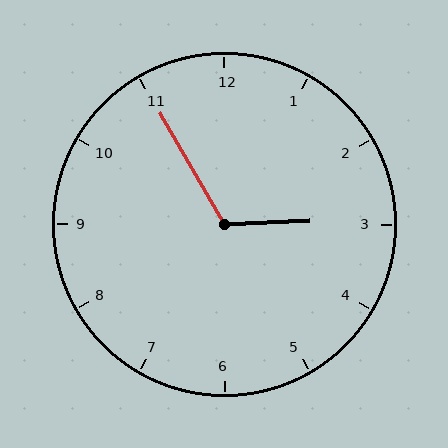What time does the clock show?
2:55.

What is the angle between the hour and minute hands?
Approximately 118 degrees.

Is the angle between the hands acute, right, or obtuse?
It is obtuse.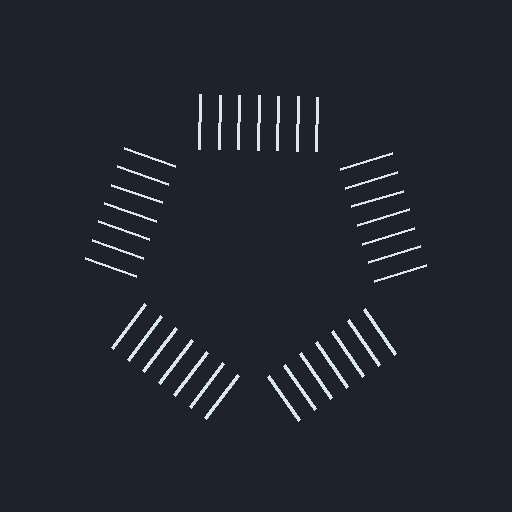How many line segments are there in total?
35 — 7 along each of the 5 edges.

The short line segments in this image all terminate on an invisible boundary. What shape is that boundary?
An illusory pentagon — the line segments terminate on its edges but no continuous stroke is drawn.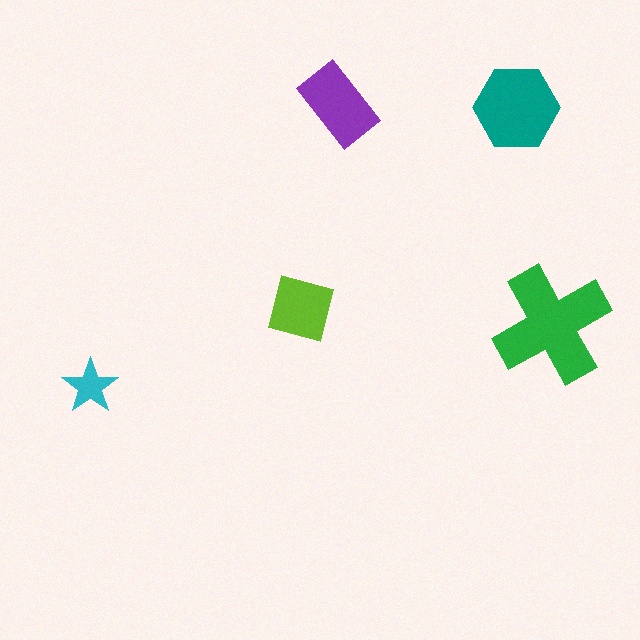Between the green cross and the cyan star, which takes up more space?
The green cross.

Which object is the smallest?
The cyan star.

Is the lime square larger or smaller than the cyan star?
Larger.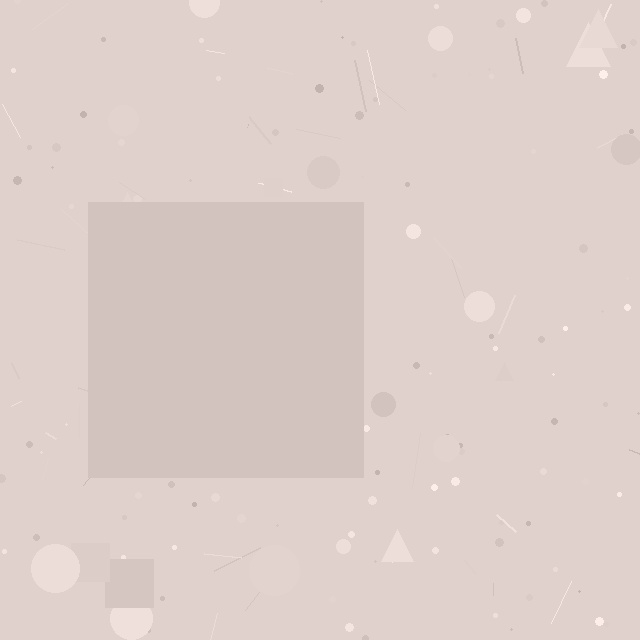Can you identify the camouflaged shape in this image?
The camouflaged shape is a square.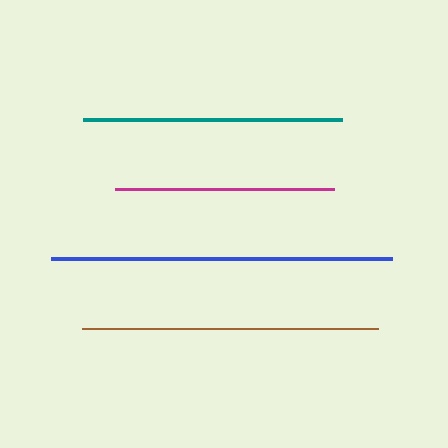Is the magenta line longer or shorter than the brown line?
The brown line is longer than the magenta line.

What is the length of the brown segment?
The brown segment is approximately 296 pixels long.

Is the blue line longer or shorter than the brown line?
The blue line is longer than the brown line.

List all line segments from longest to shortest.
From longest to shortest: blue, brown, teal, magenta.